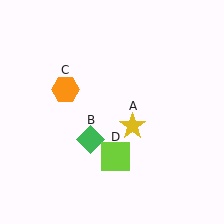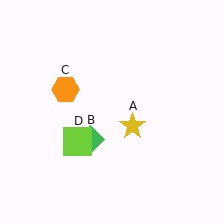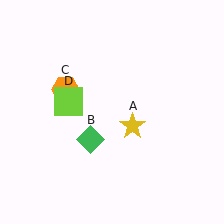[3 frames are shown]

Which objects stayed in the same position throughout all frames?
Yellow star (object A) and green diamond (object B) and orange hexagon (object C) remained stationary.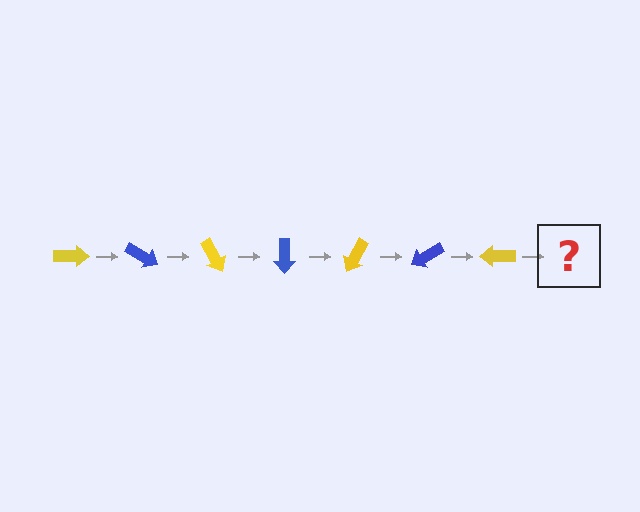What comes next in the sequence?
The next element should be a blue arrow, rotated 210 degrees from the start.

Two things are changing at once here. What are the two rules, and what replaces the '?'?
The two rules are that it rotates 30 degrees each step and the color cycles through yellow and blue. The '?' should be a blue arrow, rotated 210 degrees from the start.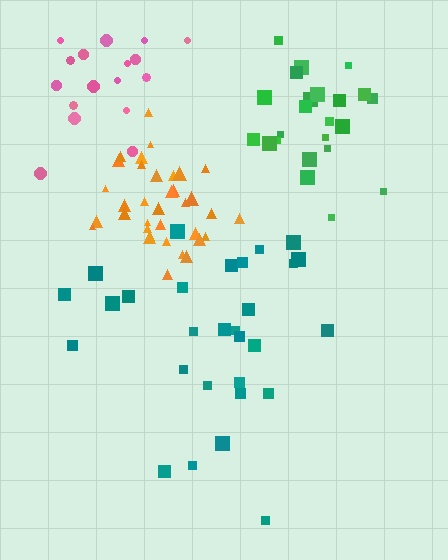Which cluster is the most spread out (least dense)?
Pink.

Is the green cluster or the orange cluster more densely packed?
Orange.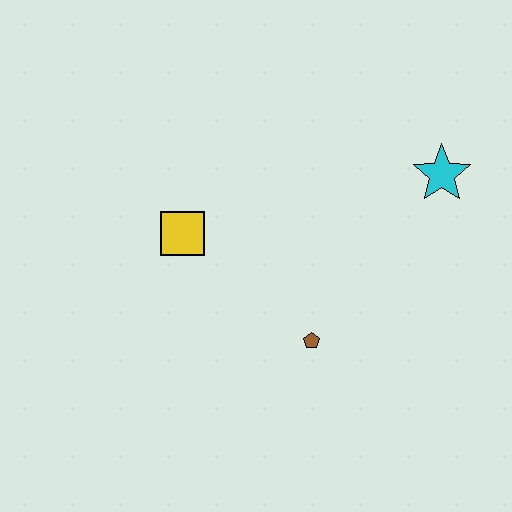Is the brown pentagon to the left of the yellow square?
No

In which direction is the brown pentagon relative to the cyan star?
The brown pentagon is below the cyan star.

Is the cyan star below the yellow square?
No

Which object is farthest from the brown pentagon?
The cyan star is farthest from the brown pentagon.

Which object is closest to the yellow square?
The brown pentagon is closest to the yellow square.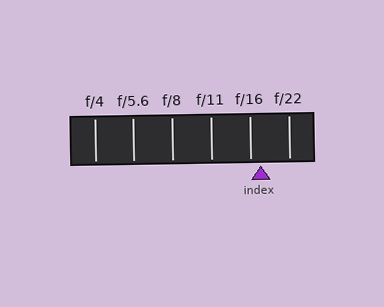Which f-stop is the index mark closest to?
The index mark is closest to f/16.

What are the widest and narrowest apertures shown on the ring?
The widest aperture shown is f/4 and the narrowest is f/22.